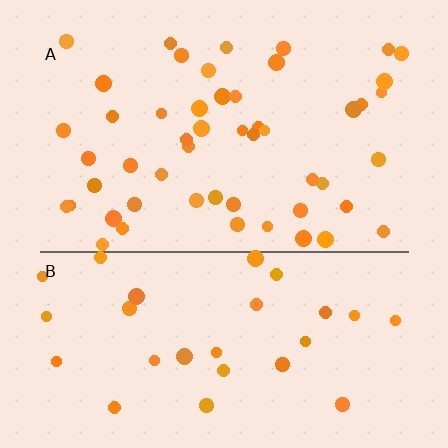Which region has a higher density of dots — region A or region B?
A (the top).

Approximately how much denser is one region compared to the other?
Approximately 1.7× — region A over region B.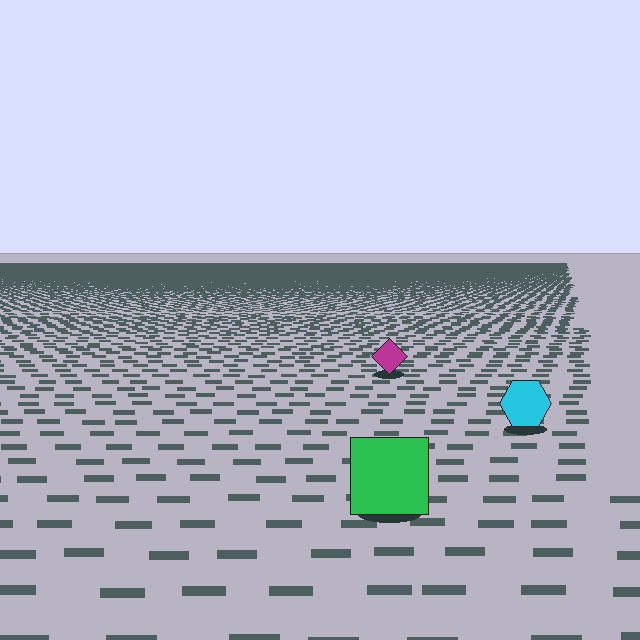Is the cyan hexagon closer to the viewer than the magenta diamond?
Yes. The cyan hexagon is closer — you can tell from the texture gradient: the ground texture is coarser near it.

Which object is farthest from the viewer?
The magenta diamond is farthest from the viewer. It appears smaller and the ground texture around it is denser.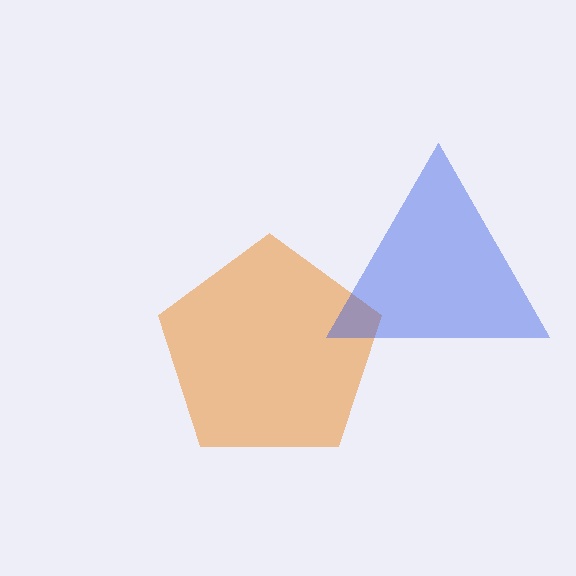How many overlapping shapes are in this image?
There are 2 overlapping shapes in the image.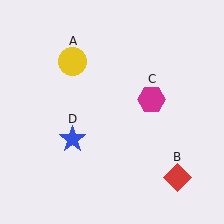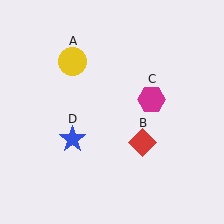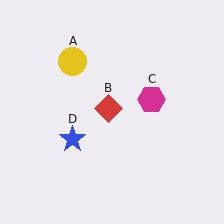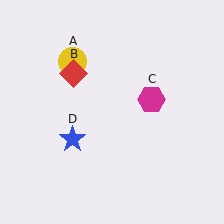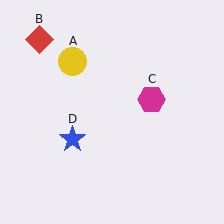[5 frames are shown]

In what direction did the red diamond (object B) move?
The red diamond (object B) moved up and to the left.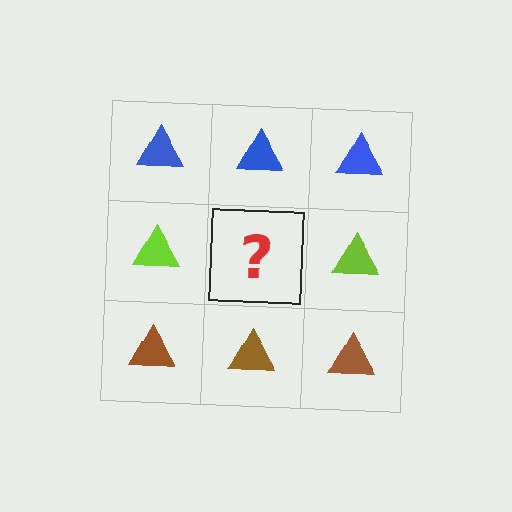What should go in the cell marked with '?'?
The missing cell should contain a lime triangle.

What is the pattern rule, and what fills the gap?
The rule is that each row has a consistent color. The gap should be filled with a lime triangle.